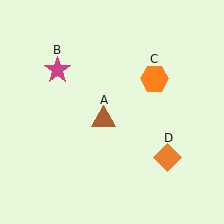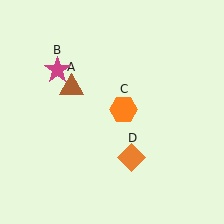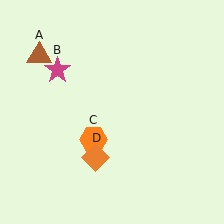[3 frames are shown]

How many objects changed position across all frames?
3 objects changed position: brown triangle (object A), orange hexagon (object C), orange diamond (object D).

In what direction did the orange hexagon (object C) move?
The orange hexagon (object C) moved down and to the left.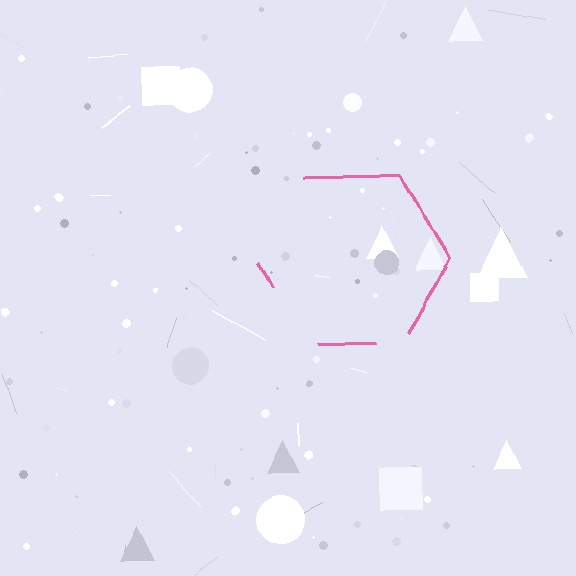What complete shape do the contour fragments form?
The contour fragments form a hexagon.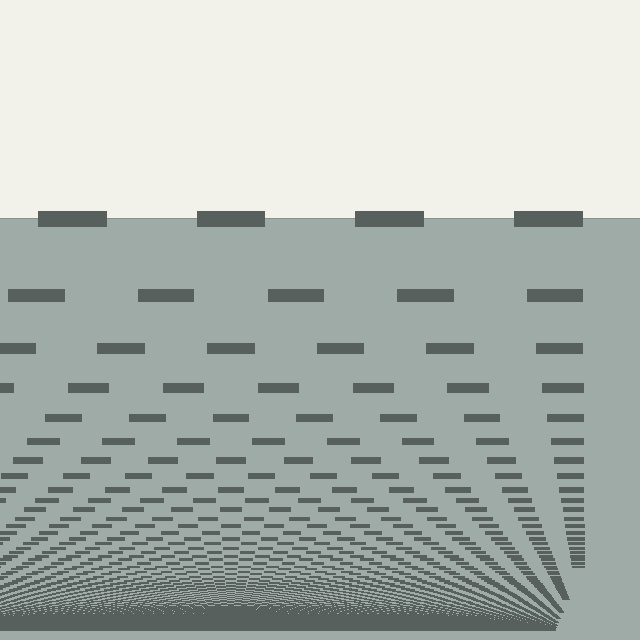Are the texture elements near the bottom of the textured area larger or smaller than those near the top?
Smaller. The gradient is inverted — elements near the bottom are smaller and denser.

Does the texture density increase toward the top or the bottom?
Density increases toward the bottom.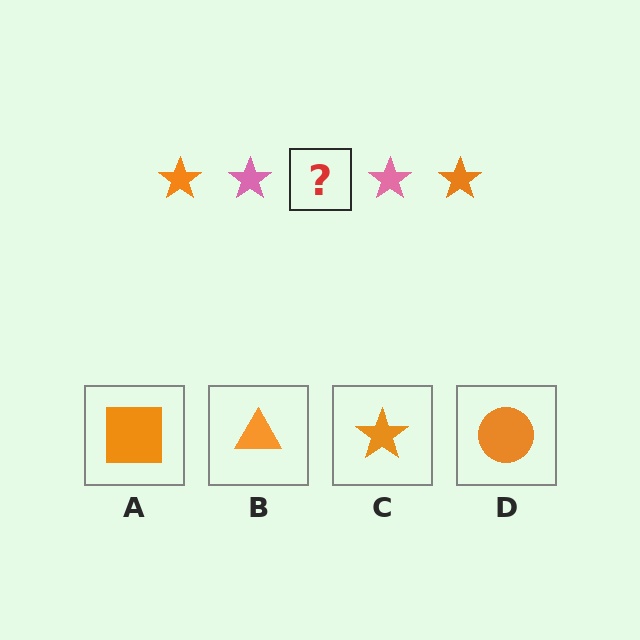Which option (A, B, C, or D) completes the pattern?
C.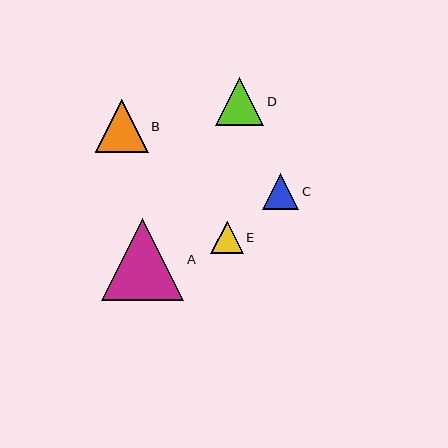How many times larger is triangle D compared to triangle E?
Triangle D is approximately 1.5 times the size of triangle E.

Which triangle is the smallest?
Triangle E is the smallest with a size of approximately 32 pixels.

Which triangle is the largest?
Triangle A is the largest with a size of approximately 82 pixels.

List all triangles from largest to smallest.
From largest to smallest: A, B, D, C, E.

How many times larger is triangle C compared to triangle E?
Triangle C is approximately 1.1 times the size of triangle E.